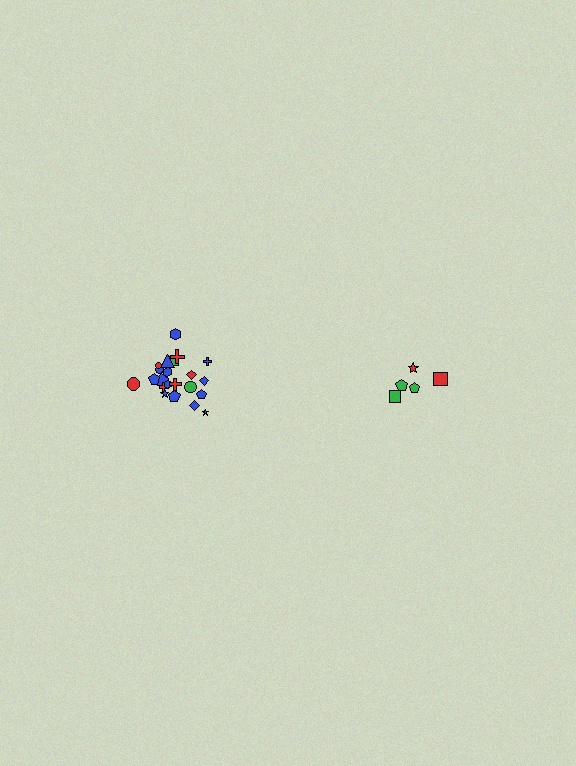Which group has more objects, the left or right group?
The left group.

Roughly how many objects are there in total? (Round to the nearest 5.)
Roughly 25 objects in total.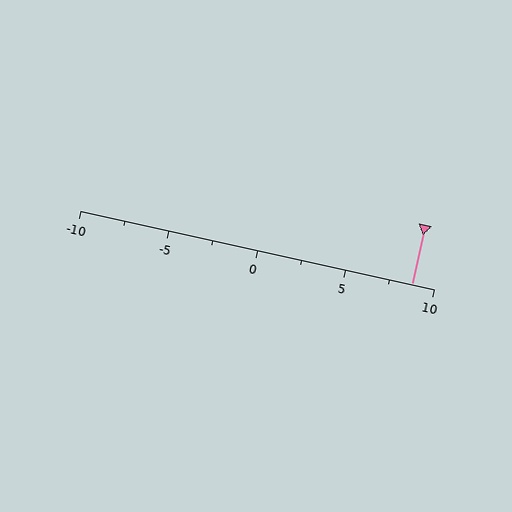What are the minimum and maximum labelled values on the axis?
The axis runs from -10 to 10.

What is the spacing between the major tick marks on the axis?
The major ticks are spaced 5 apart.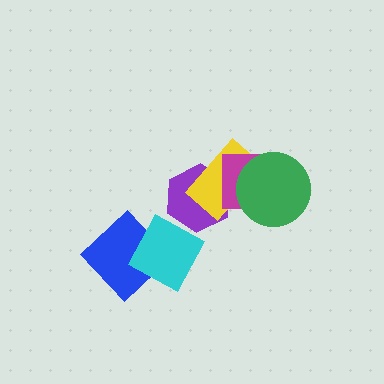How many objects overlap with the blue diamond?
1 object overlaps with the blue diamond.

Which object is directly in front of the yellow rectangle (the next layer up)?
The magenta square is directly in front of the yellow rectangle.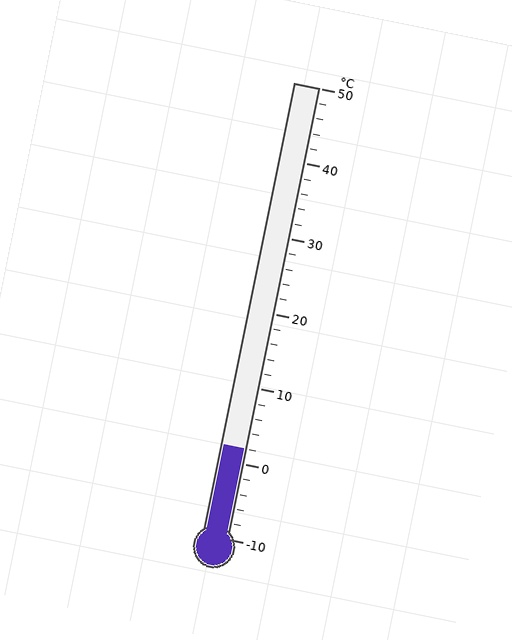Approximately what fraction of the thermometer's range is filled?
The thermometer is filled to approximately 20% of its range.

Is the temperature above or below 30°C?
The temperature is below 30°C.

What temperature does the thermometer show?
The thermometer shows approximately 2°C.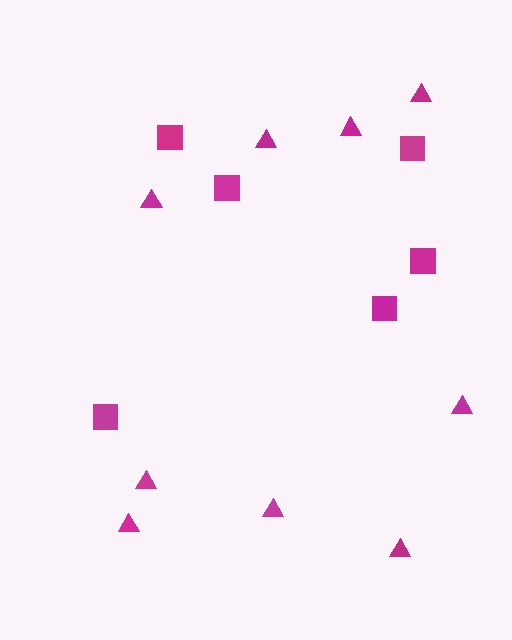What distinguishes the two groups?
There are 2 groups: one group of triangles (9) and one group of squares (6).